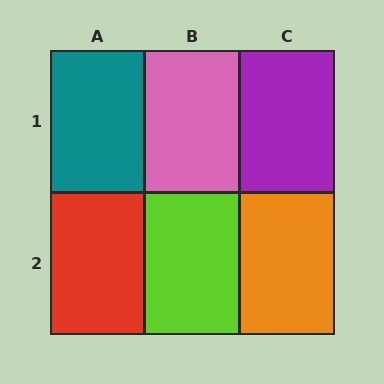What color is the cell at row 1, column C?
Purple.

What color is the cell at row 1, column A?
Teal.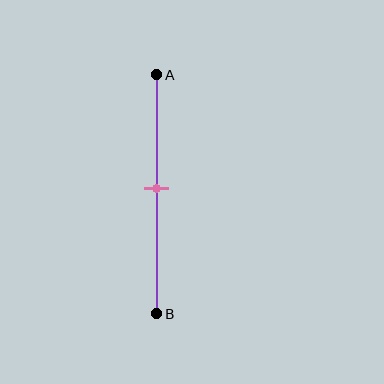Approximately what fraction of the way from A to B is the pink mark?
The pink mark is approximately 50% of the way from A to B.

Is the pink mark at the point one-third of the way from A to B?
No, the mark is at about 50% from A, not at the 33% one-third point.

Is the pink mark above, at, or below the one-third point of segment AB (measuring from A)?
The pink mark is below the one-third point of segment AB.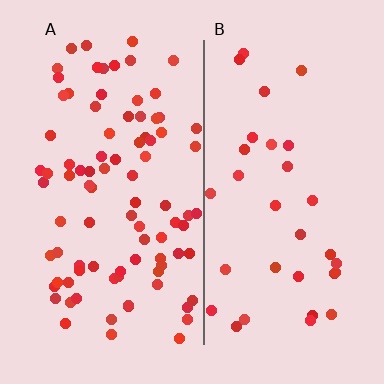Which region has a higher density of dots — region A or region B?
A (the left).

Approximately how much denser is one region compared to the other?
Approximately 2.6× — region A over region B.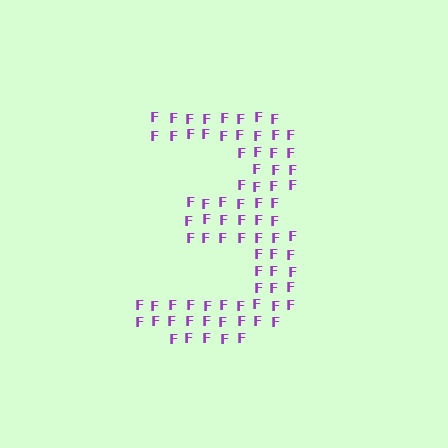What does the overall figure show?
The overall figure shows the digit 3.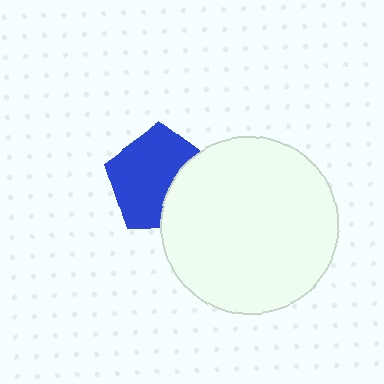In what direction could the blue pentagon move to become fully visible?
The blue pentagon could move left. That would shift it out from behind the white circle entirely.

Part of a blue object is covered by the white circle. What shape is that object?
It is a pentagon.